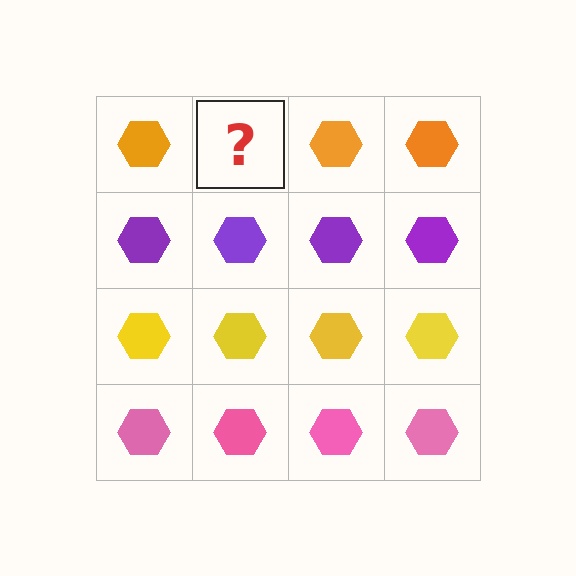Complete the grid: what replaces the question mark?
The question mark should be replaced with an orange hexagon.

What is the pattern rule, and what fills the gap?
The rule is that each row has a consistent color. The gap should be filled with an orange hexagon.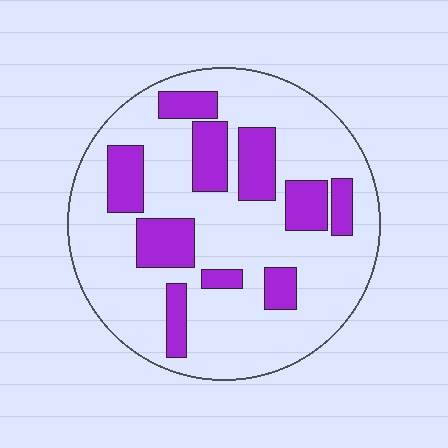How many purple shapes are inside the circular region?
10.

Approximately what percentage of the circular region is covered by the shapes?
Approximately 25%.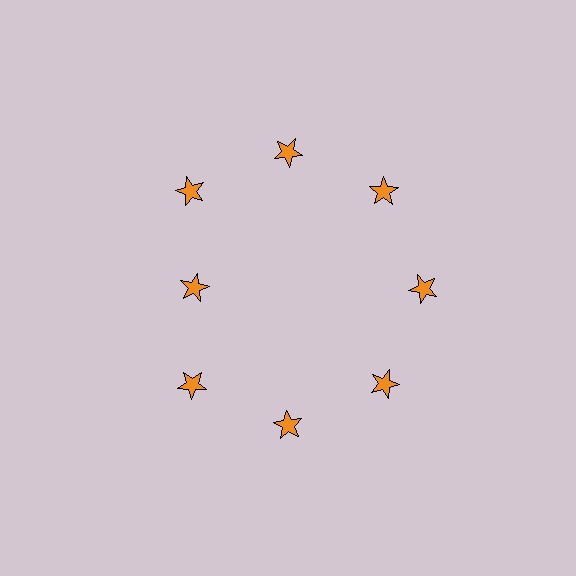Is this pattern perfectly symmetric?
No. The 8 orange stars are arranged in a ring, but one element near the 9 o'clock position is pulled inward toward the center, breaking the 8-fold rotational symmetry.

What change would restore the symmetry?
The symmetry would be restored by moving it outward, back onto the ring so that all 8 stars sit at equal angles and equal distance from the center.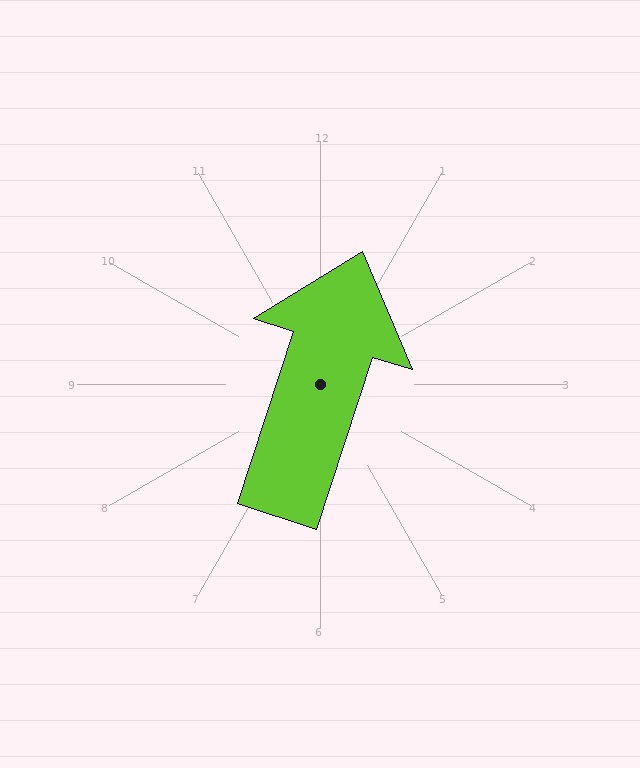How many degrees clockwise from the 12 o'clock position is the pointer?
Approximately 18 degrees.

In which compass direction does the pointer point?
North.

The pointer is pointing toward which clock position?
Roughly 1 o'clock.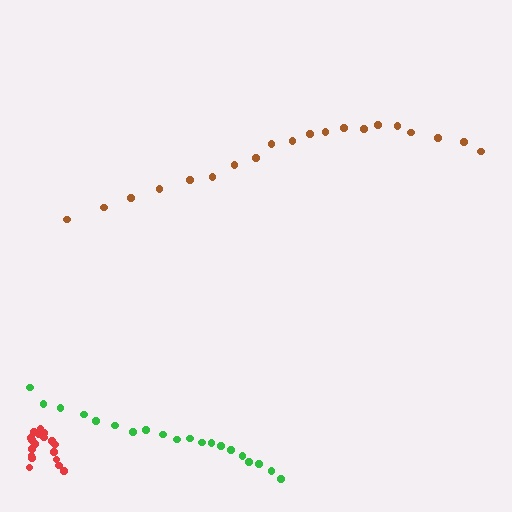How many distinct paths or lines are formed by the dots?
There are 3 distinct paths.